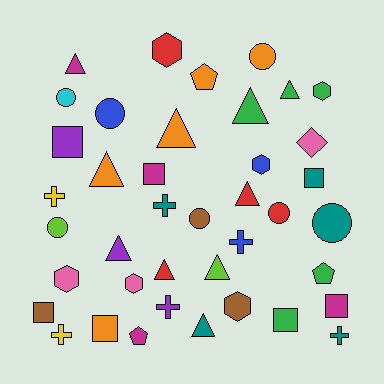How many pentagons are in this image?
There are 3 pentagons.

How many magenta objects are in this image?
There are 4 magenta objects.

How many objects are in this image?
There are 40 objects.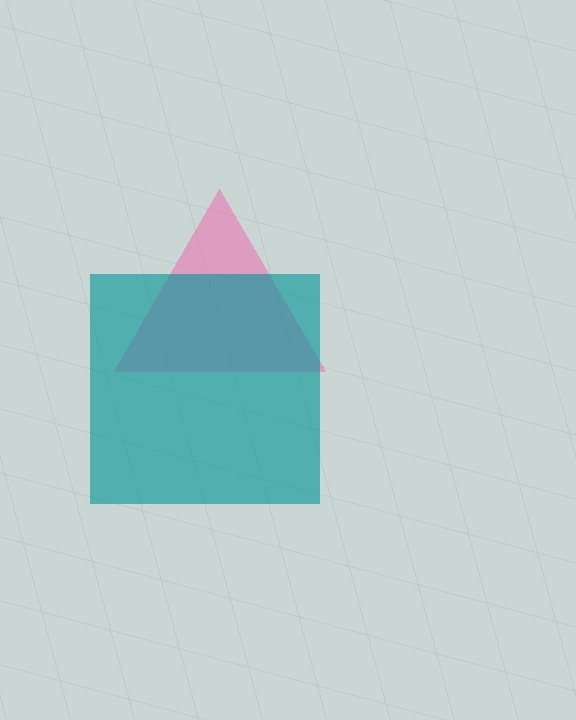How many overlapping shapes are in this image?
There are 2 overlapping shapes in the image.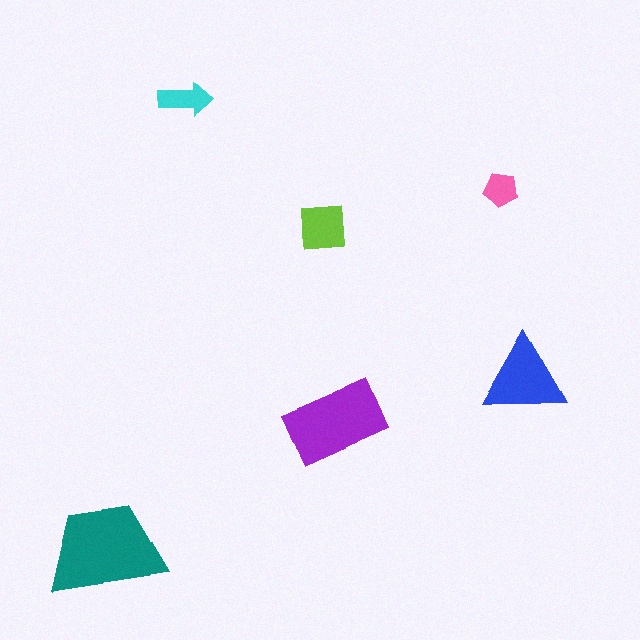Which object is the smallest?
The pink pentagon.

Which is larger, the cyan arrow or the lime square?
The lime square.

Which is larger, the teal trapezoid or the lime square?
The teal trapezoid.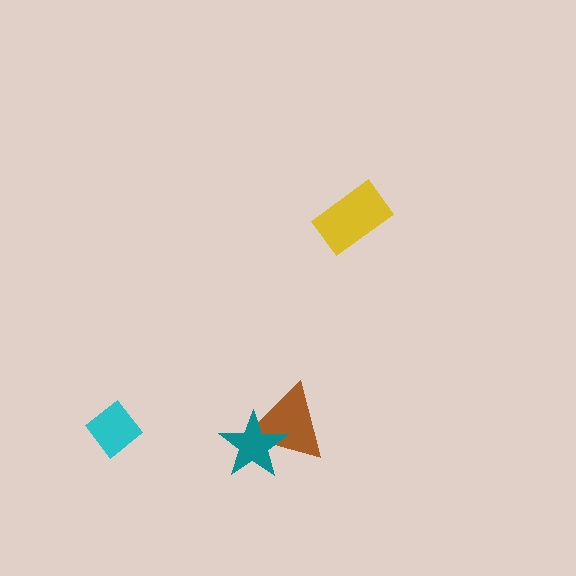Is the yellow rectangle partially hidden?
No, no other shape covers it.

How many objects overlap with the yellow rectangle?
0 objects overlap with the yellow rectangle.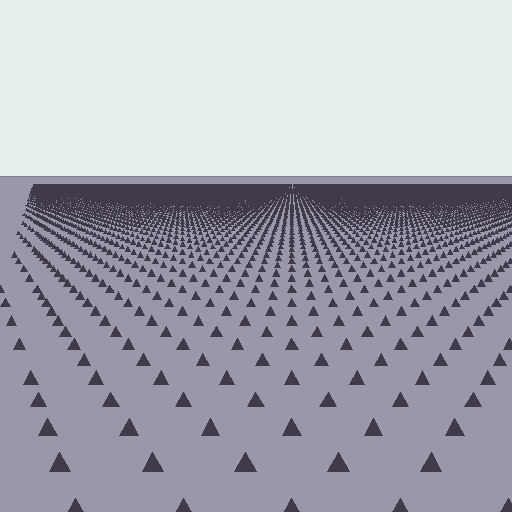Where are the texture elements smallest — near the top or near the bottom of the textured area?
Near the top.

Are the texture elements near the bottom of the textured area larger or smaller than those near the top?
Larger. Near the bottom, elements are closer to the viewer and appear at a bigger on-screen size.